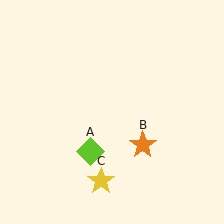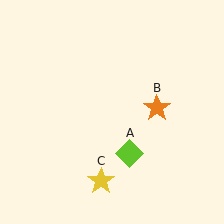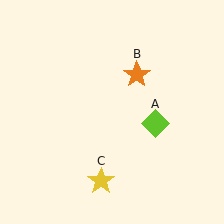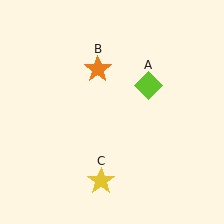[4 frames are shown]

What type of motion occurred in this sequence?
The lime diamond (object A), orange star (object B) rotated counterclockwise around the center of the scene.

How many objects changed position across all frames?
2 objects changed position: lime diamond (object A), orange star (object B).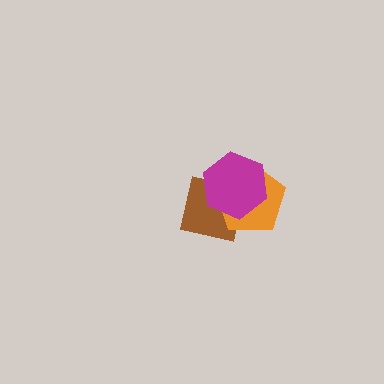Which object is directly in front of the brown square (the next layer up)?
The orange pentagon is directly in front of the brown square.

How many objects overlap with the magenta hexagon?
2 objects overlap with the magenta hexagon.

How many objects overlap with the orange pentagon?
2 objects overlap with the orange pentagon.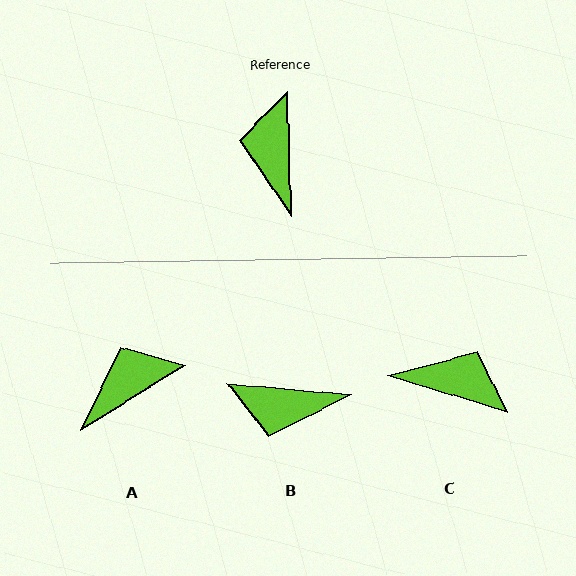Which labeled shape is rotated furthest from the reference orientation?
C, about 109 degrees away.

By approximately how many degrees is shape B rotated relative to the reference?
Approximately 83 degrees counter-clockwise.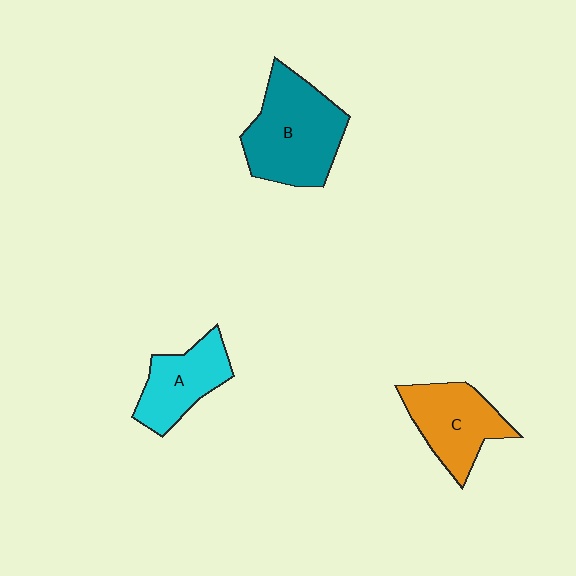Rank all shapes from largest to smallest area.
From largest to smallest: B (teal), C (orange), A (cyan).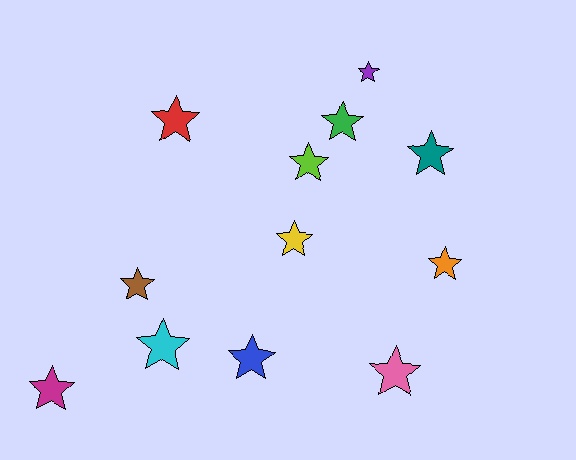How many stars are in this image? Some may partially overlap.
There are 12 stars.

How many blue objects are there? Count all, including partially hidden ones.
There is 1 blue object.